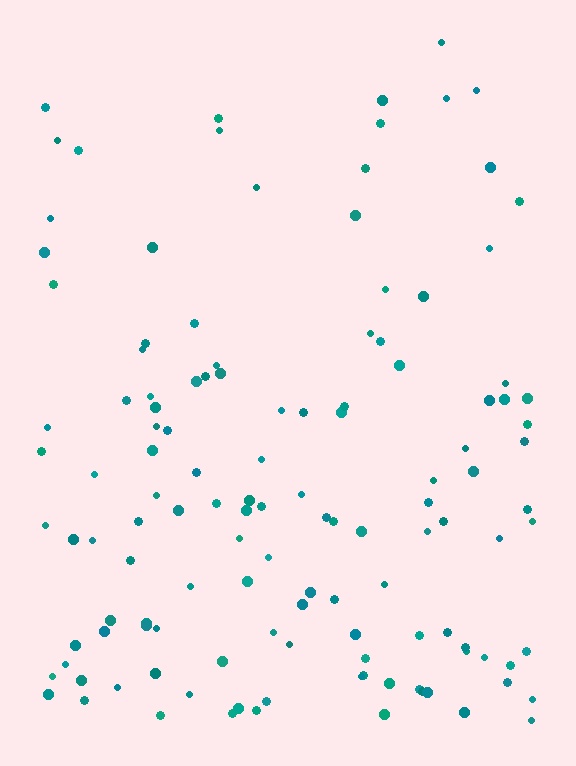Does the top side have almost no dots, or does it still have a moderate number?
Still a moderate number, just noticeably fewer than the bottom.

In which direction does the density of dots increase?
From top to bottom, with the bottom side densest.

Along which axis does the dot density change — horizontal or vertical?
Vertical.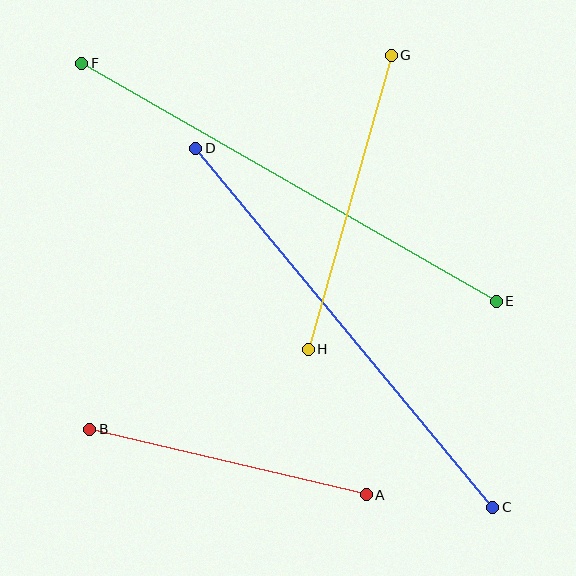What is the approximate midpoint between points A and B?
The midpoint is at approximately (228, 462) pixels.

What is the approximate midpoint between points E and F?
The midpoint is at approximately (289, 182) pixels.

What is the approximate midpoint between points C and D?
The midpoint is at approximately (344, 328) pixels.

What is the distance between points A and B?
The distance is approximately 284 pixels.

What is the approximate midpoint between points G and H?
The midpoint is at approximately (350, 202) pixels.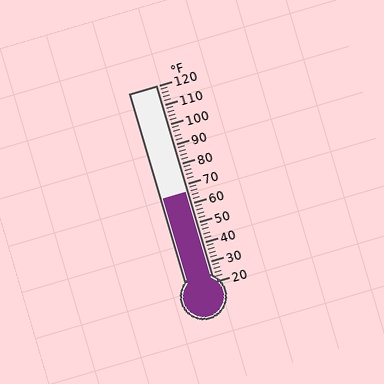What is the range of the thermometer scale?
The thermometer scale ranges from 20°F to 120°F.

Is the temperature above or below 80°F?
The temperature is below 80°F.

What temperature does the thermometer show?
The thermometer shows approximately 66°F.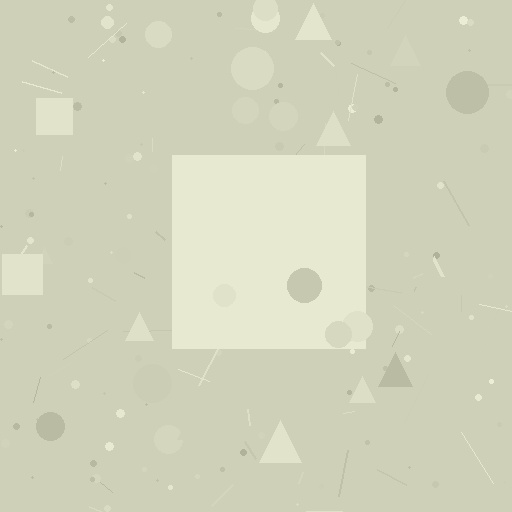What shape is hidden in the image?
A square is hidden in the image.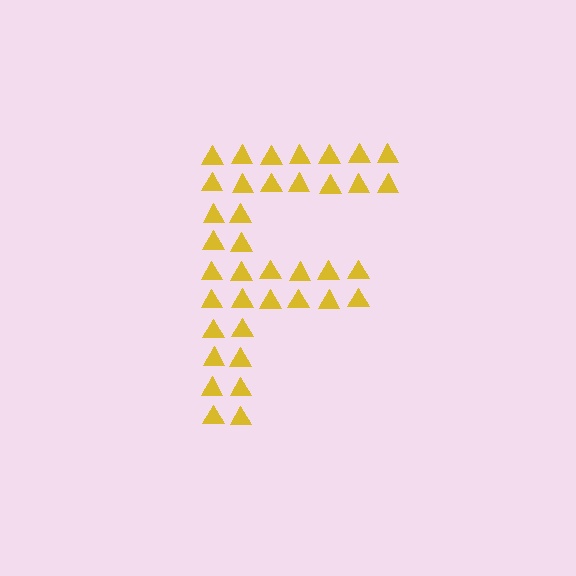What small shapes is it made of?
It is made of small triangles.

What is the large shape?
The large shape is the letter F.